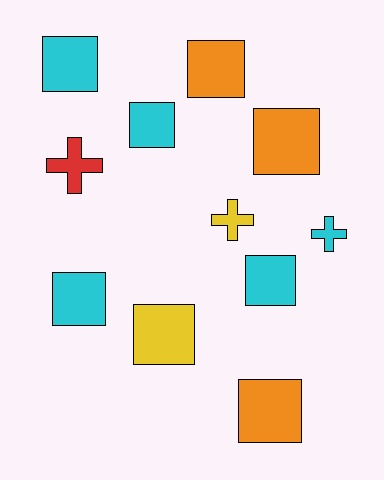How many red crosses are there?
There is 1 red cross.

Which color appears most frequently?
Cyan, with 5 objects.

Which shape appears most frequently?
Square, with 8 objects.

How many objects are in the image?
There are 11 objects.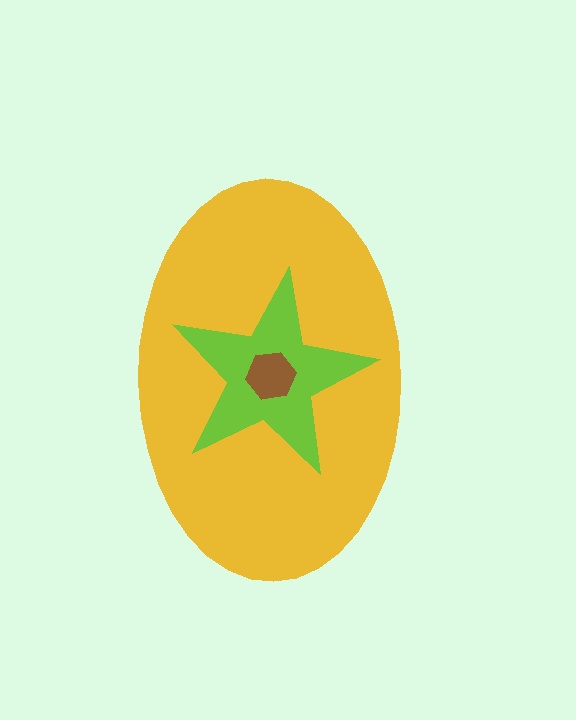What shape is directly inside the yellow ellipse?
The lime star.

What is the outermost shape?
The yellow ellipse.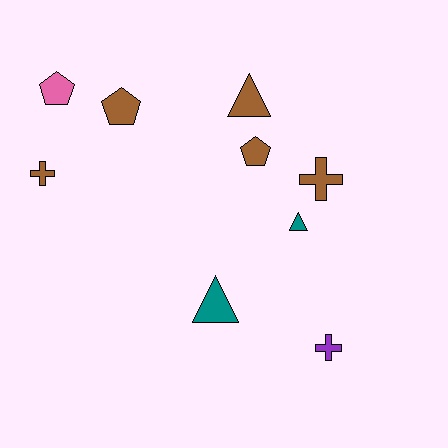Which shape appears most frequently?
Pentagon, with 3 objects.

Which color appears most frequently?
Brown, with 5 objects.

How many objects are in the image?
There are 9 objects.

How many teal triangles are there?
There are 2 teal triangles.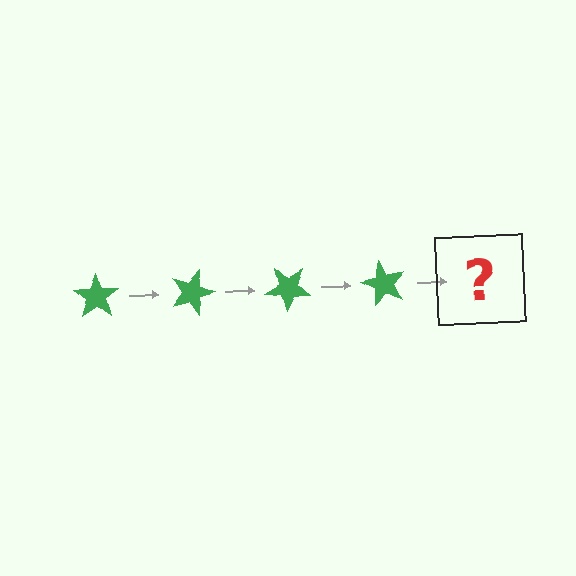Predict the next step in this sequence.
The next step is a green star rotated 80 degrees.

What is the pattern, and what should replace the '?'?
The pattern is that the star rotates 20 degrees each step. The '?' should be a green star rotated 80 degrees.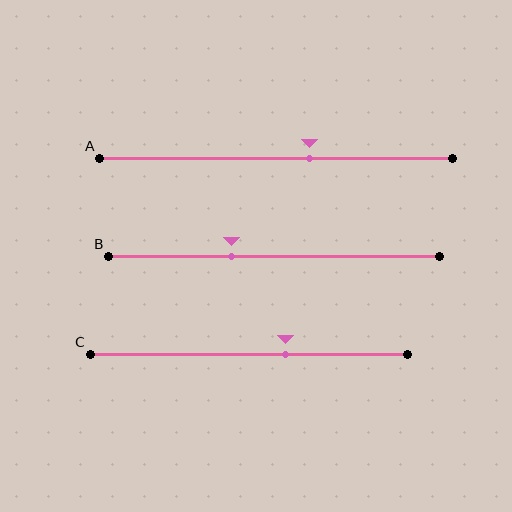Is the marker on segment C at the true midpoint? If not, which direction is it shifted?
No, the marker on segment C is shifted to the right by about 12% of the segment length.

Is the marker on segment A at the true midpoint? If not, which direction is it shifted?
No, the marker on segment A is shifted to the right by about 10% of the segment length.